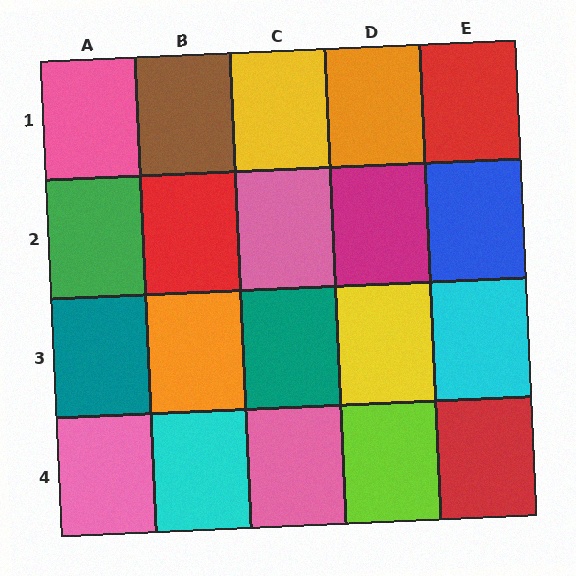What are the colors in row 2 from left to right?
Green, red, pink, magenta, blue.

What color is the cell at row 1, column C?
Yellow.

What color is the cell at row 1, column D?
Orange.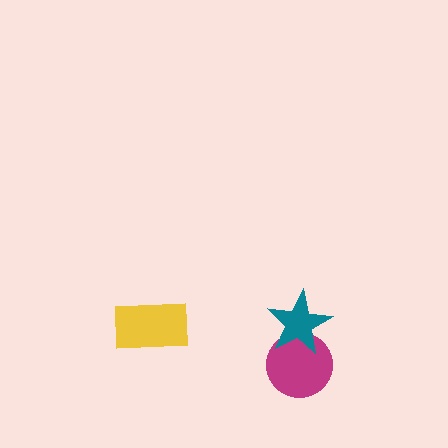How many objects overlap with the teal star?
1 object overlaps with the teal star.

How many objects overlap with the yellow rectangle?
0 objects overlap with the yellow rectangle.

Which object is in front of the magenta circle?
The teal star is in front of the magenta circle.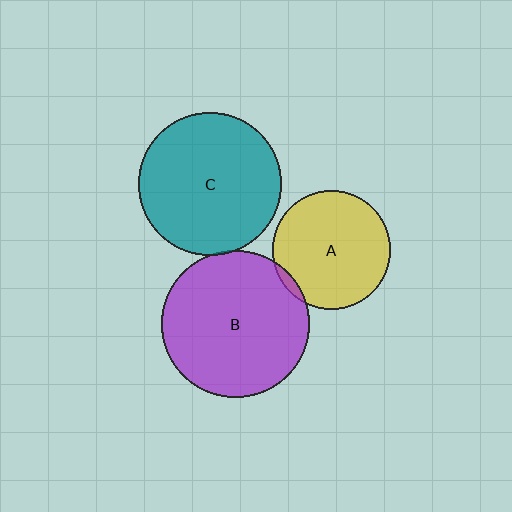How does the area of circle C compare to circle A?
Approximately 1.5 times.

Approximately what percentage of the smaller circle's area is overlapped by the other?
Approximately 5%.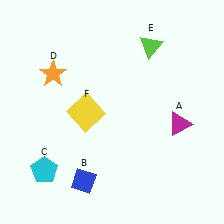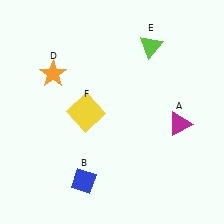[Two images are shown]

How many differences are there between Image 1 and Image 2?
There is 1 difference between the two images.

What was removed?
The cyan pentagon (C) was removed in Image 2.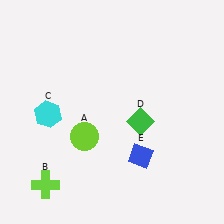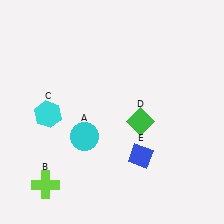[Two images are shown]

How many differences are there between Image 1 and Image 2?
There is 1 difference between the two images.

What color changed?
The circle (A) changed from lime in Image 1 to cyan in Image 2.